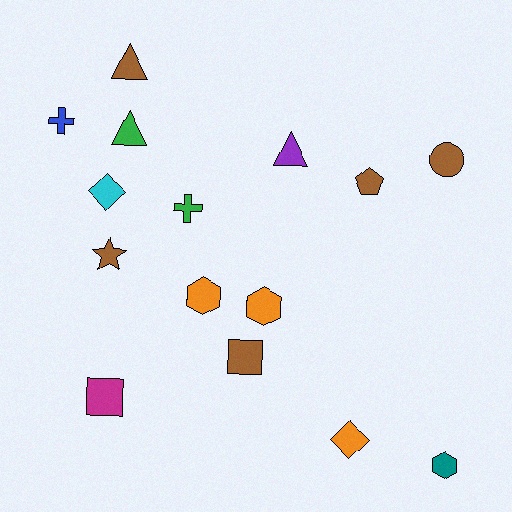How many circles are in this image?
There is 1 circle.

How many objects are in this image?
There are 15 objects.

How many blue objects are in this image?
There is 1 blue object.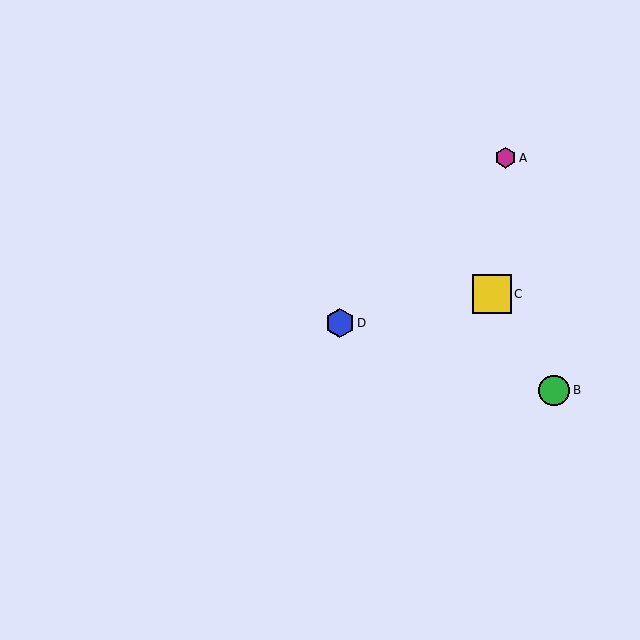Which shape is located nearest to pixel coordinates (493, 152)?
The magenta hexagon (labeled A) at (506, 158) is nearest to that location.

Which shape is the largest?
The yellow square (labeled C) is the largest.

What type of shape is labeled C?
Shape C is a yellow square.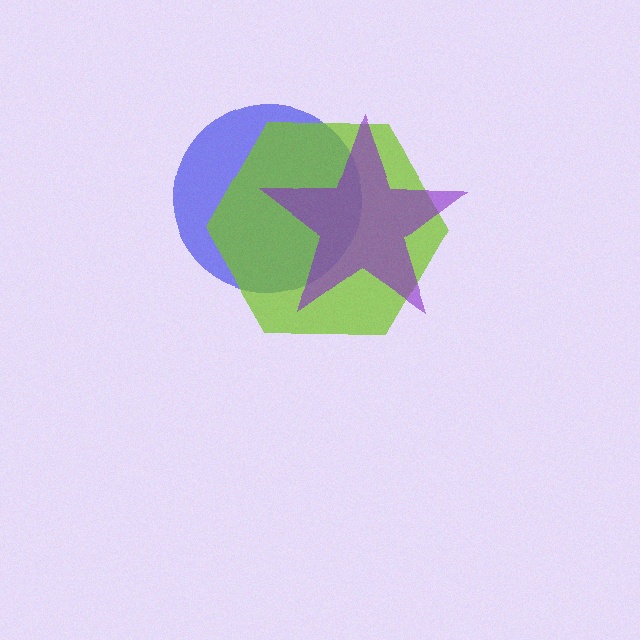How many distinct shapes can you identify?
There are 3 distinct shapes: a blue circle, a lime hexagon, a purple star.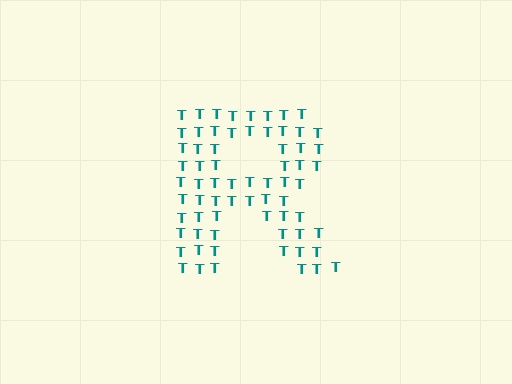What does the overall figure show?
The overall figure shows the letter R.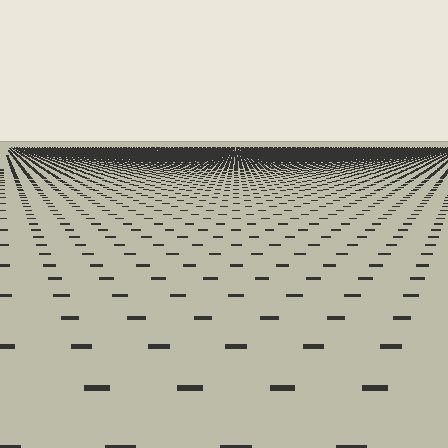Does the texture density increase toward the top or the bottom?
Density increases toward the top.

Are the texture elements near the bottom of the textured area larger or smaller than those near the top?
Larger. Near the bottom, elements are closer to the viewer and appear at a bigger on-screen size.